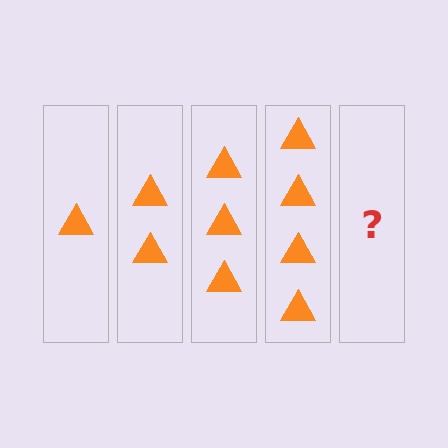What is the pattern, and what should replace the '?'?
The pattern is that each step adds one more triangle. The '?' should be 5 triangles.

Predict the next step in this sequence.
The next step is 5 triangles.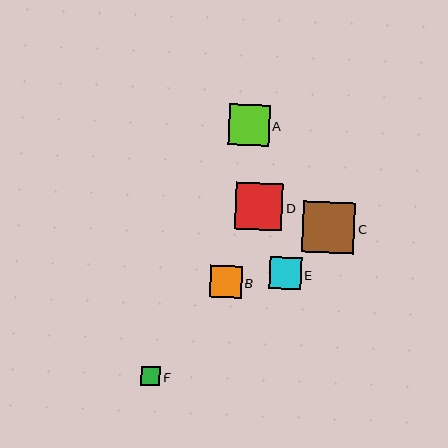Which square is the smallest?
Square F is the smallest with a size of approximately 19 pixels.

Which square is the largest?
Square C is the largest with a size of approximately 52 pixels.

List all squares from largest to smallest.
From largest to smallest: C, D, A, B, E, F.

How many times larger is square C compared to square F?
Square C is approximately 2.7 times the size of square F.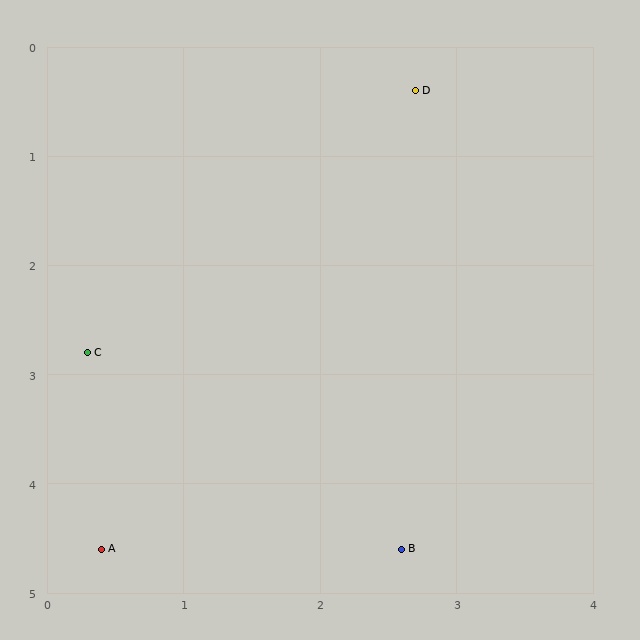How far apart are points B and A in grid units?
Points B and A are about 2.2 grid units apart.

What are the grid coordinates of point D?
Point D is at approximately (2.7, 0.4).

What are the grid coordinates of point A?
Point A is at approximately (0.4, 4.6).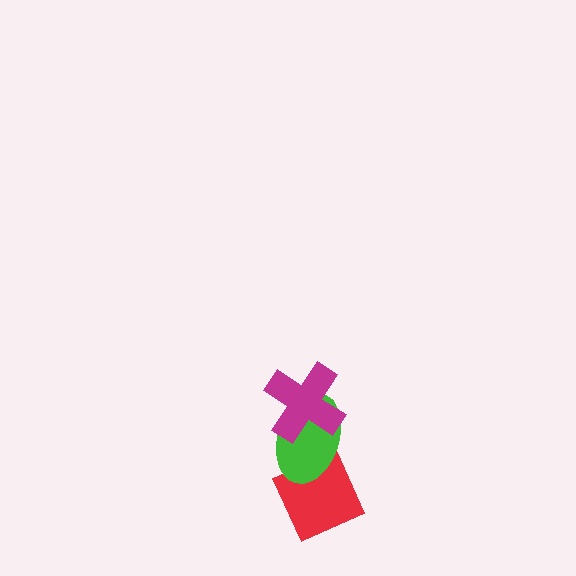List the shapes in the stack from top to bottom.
From top to bottom: the magenta cross, the green ellipse, the red diamond.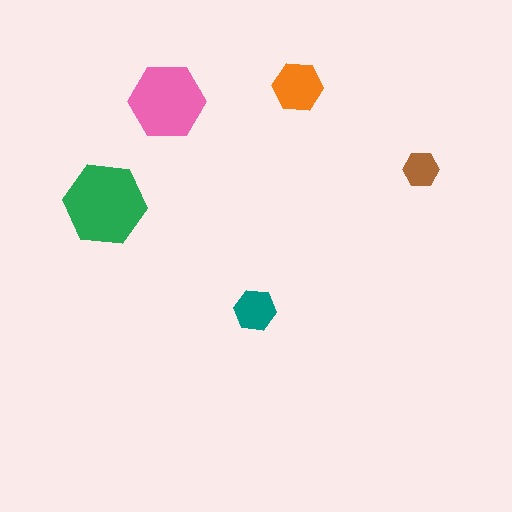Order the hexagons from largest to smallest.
the green one, the pink one, the orange one, the teal one, the brown one.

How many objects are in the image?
There are 5 objects in the image.